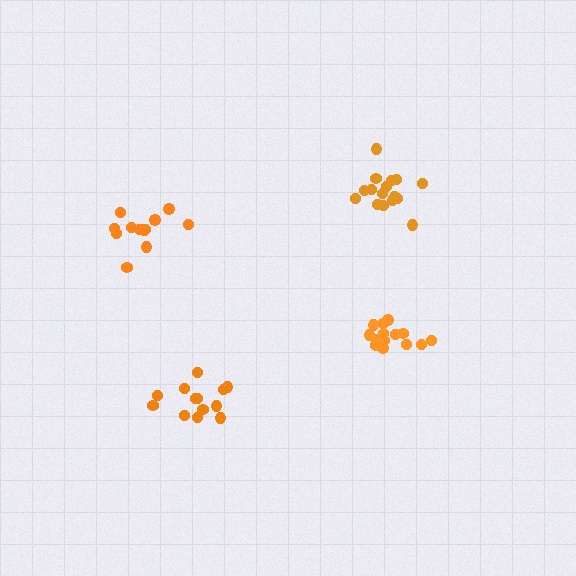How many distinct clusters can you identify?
There are 4 distinct clusters.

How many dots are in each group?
Group 1: 17 dots, Group 2: 13 dots, Group 3: 13 dots, Group 4: 15 dots (58 total).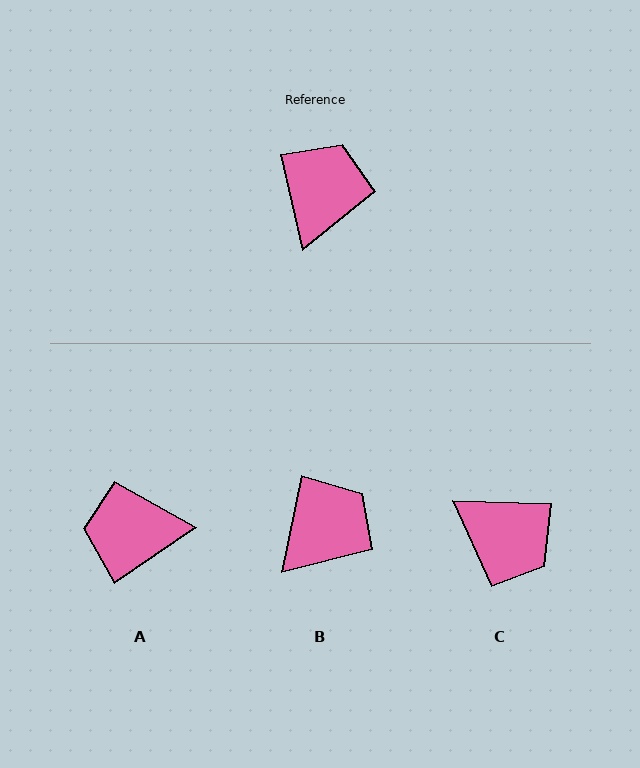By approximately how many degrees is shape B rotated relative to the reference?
Approximately 25 degrees clockwise.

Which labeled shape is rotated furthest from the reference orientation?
A, about 111 degrees away.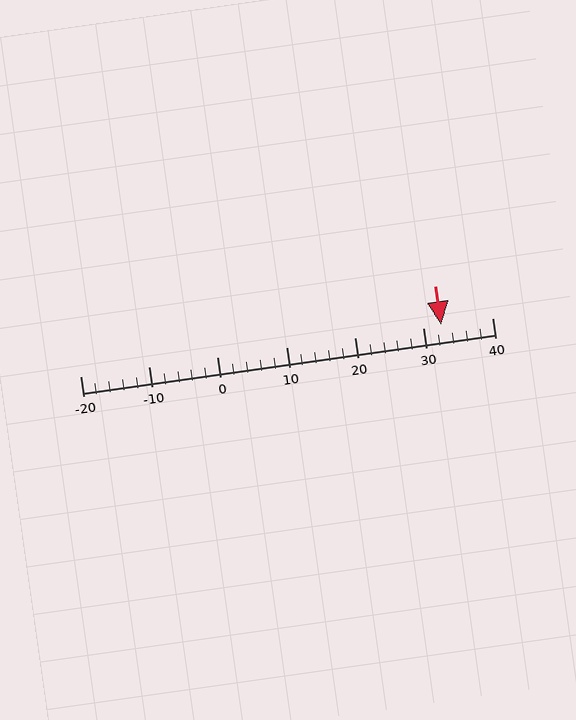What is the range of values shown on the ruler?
The ruler shows values from -20 to 40.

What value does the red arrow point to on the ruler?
The red arrow points to approximately 32.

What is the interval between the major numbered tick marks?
The major tick marks are spaced 10 units apart.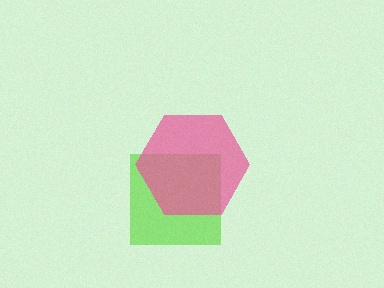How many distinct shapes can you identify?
There are 2 distinct shapes: a lime square, a pink hexagon.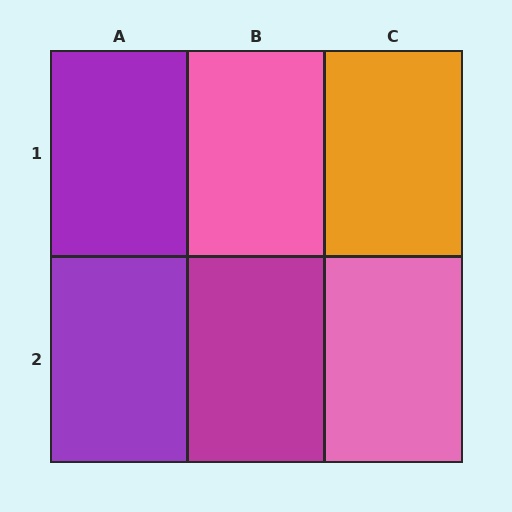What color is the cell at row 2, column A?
Purple.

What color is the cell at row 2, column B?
Magenta.